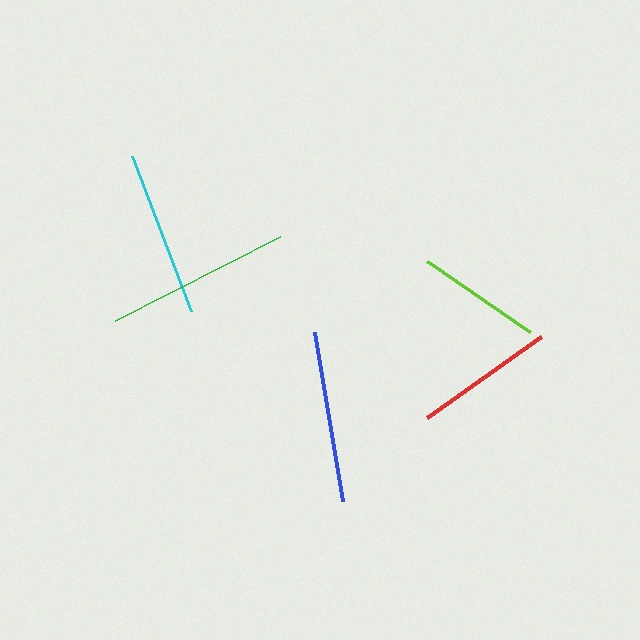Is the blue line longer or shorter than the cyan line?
The blue line is longer than the cyan line.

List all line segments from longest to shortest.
From longest to shortest: green, blue, cyan, red, lime.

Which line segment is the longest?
The green line is the longest at approximately 185 pixels.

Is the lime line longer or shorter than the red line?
The red line is longer than the lime line.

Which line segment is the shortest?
The lime line is the shortest at approximately 125 pixels.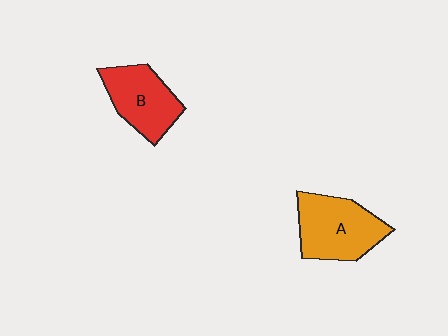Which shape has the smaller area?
Shape B (red).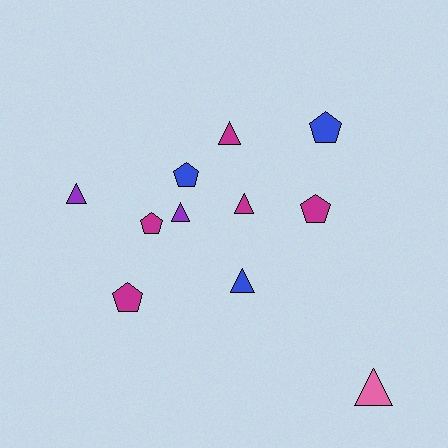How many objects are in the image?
There are 11 objects.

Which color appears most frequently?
Magenta, with 5 objects.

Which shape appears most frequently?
Triangle, with 6 objects.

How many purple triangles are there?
There are 2 purple triangles.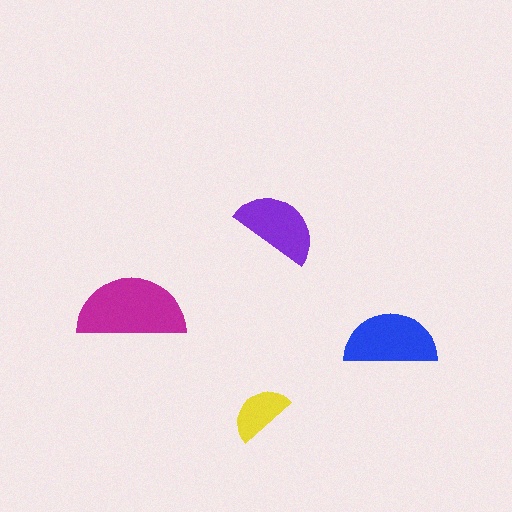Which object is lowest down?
The yellow semicircle is bottommost.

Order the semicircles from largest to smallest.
the magenta one, the blue one, the purple one, the yellow one.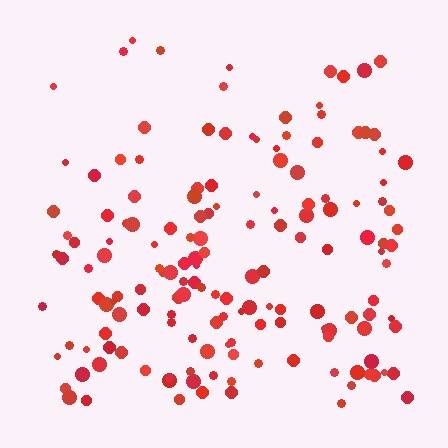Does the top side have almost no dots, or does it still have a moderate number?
Still a moderate number, just noticeably fewer than the bottom.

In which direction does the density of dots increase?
From top to bottom, with the bottom side densest.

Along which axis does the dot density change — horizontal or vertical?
Vertical.